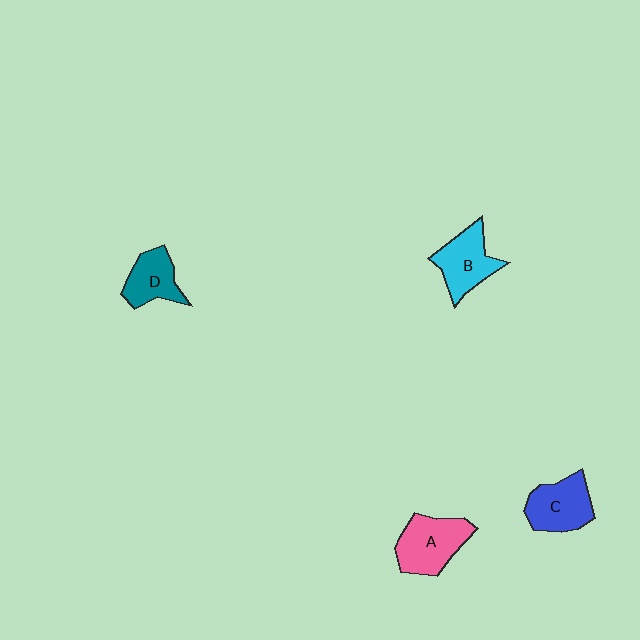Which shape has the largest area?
Shape A (pink).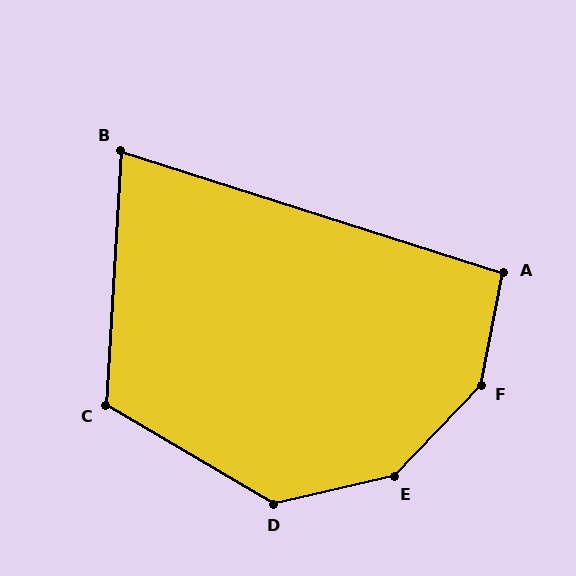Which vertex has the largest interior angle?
F, at approximately 148 degrees.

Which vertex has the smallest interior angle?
B, at approximately 76 degrees.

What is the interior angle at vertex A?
Approximately 96 degrees (obtuse).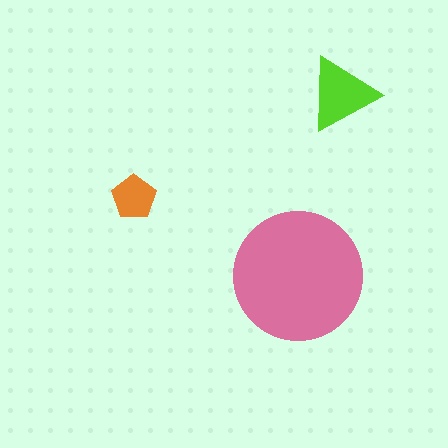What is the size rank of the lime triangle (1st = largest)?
2nd.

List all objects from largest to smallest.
The pink circle, the lime triangle, the orange pentagon.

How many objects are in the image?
There are 3 objects in the image.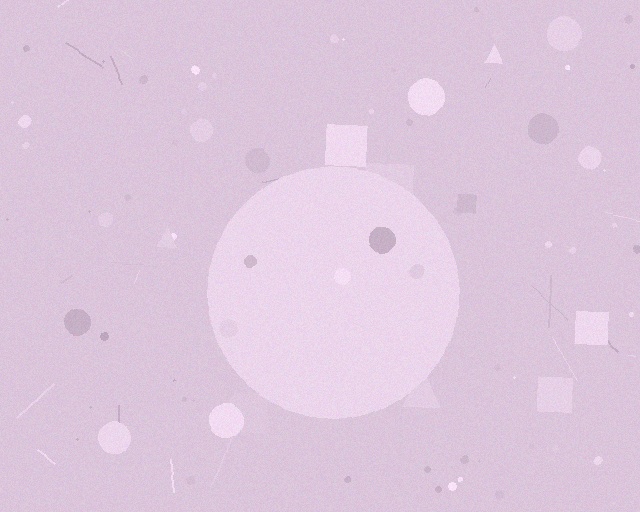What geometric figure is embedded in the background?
A circle is embedded in the background.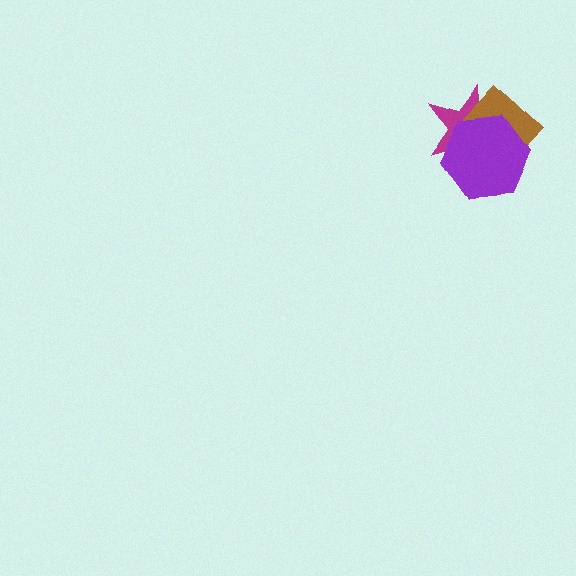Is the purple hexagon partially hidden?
No, no other shape covers it.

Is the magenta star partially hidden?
Yes, it is partially covered by another shape.